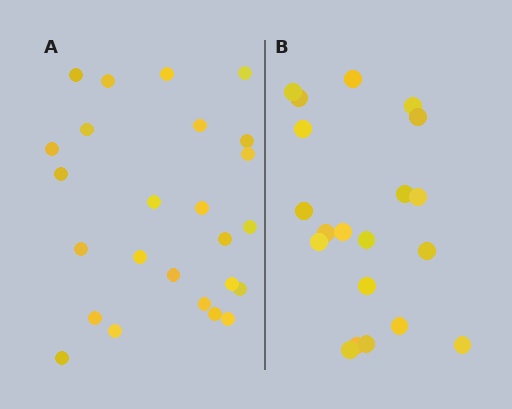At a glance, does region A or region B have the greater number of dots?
Region A (the left region) has more dots.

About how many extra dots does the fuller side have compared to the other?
Region A has about 5 more dots than region B.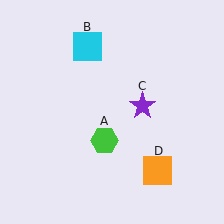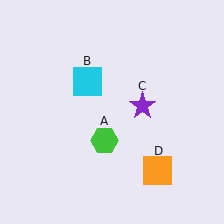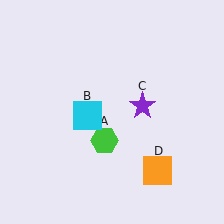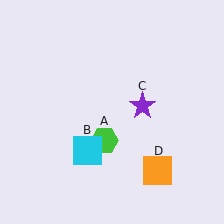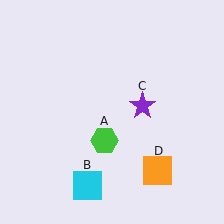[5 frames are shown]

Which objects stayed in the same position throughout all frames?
Green hexagon (object A) and purple star (object C) and orange square (object D) remained stationary.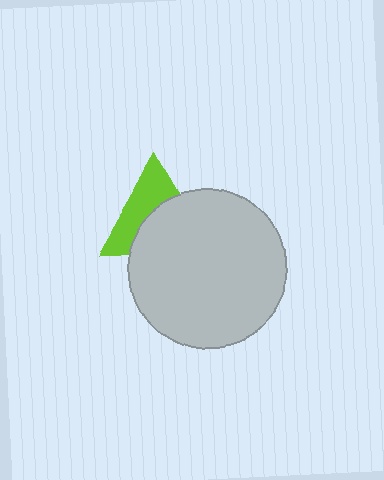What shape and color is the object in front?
The object in front is a light gray circle.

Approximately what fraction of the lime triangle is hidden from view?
Roughly 53% of the lime triangle is hidden behind the light gray circle.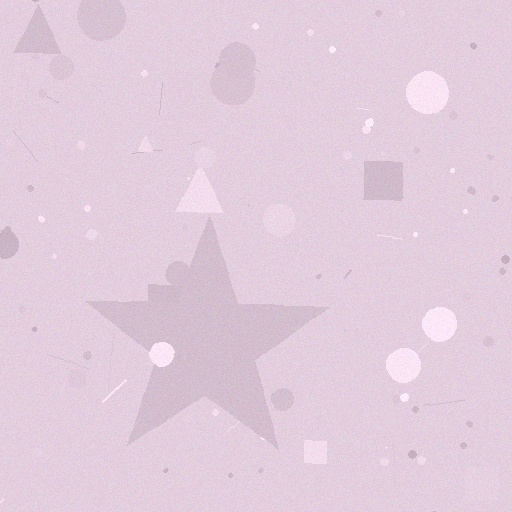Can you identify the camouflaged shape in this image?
The camouflaged shape is a star.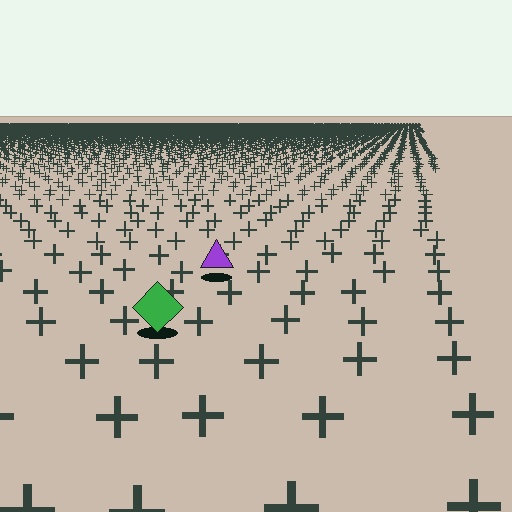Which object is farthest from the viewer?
The purple triangle is farthest from the viewer. It appears smaller and the ground texture around it is denser.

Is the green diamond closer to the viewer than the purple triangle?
Yes. The green diamond is closer — you can tell from the texture gradient: the ground texture is coarser near it.